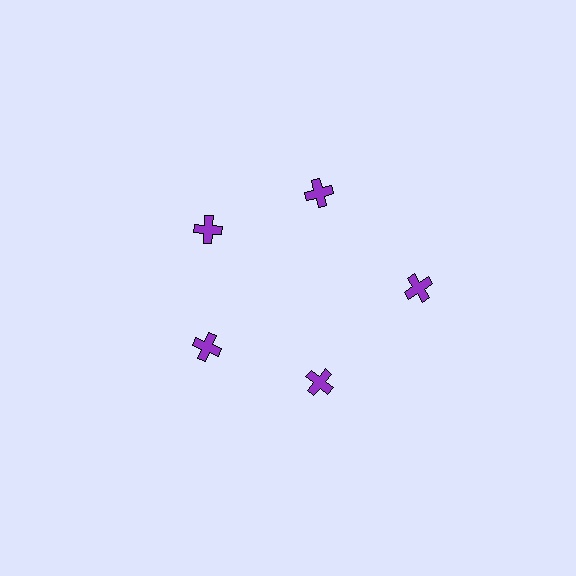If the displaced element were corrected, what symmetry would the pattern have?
It would have 5-fold rotational symmetry — the pattern would map onto itself every 72 degrees.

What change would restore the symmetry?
The symmetry would be restored by moving it inward, back onto the ring so that all 5 crosses sit at equal angles and equal distance from the center.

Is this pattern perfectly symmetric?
No. The 5 purple crosses are arranged in a ring, but one element near the 3 o'clock position is pushed outward from the center, breaking the 5-fold rotational symmetry.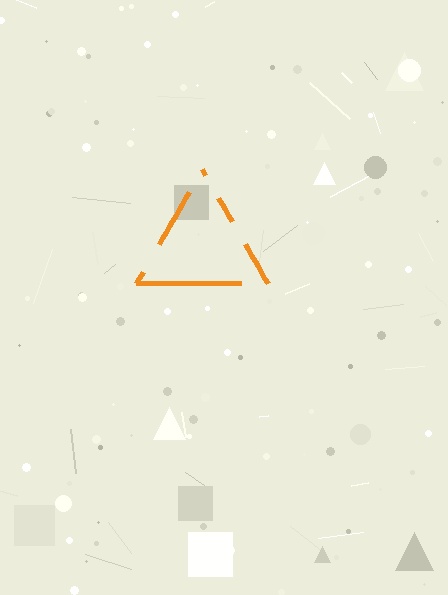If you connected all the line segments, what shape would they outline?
They would outline a triangle.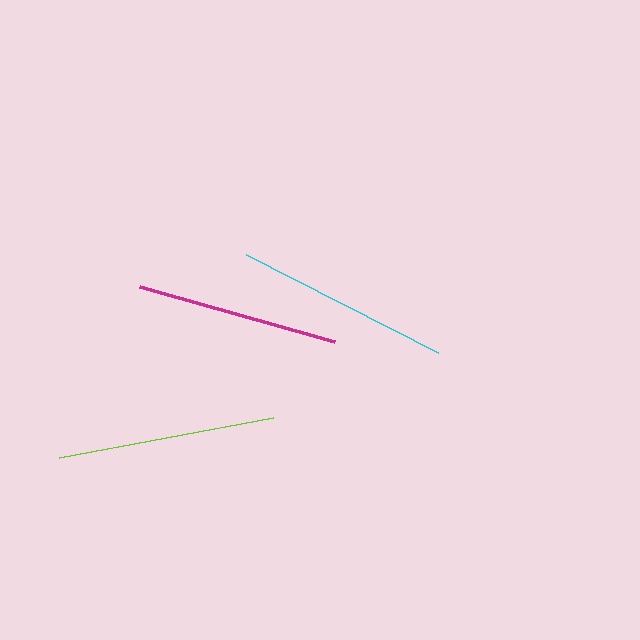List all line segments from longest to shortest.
From longest to shortest: lime, cyan, magenta.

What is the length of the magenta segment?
The magenta segment is approximately 203 pixels long.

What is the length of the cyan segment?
The cyan segment is approximately 215 pixels long.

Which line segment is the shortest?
The magenta line is the shortest at approximately 203 pixels.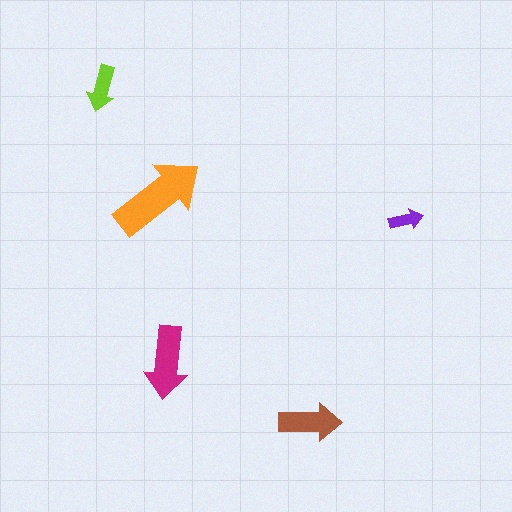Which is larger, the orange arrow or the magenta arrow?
The orange one.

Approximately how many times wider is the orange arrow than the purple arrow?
About 2.5 times wider.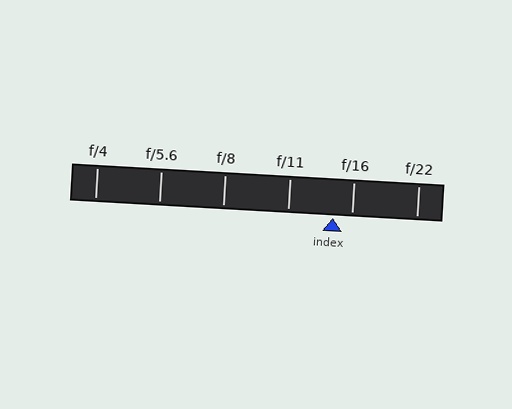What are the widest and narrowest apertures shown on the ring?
The widest aperture shown is f/4 and the narrowest is f/22.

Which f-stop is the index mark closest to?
The index mark is closest to f/16.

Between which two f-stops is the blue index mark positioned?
The index mark is between f/11 and f/16.